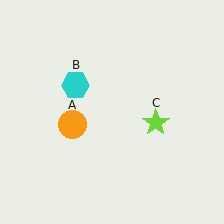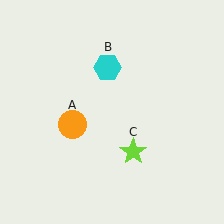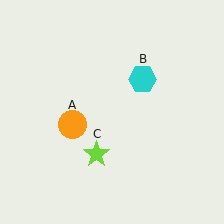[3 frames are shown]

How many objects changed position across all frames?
2 objects changed position: cyan hexagon (object B), lime star (object C).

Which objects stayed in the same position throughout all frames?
Orange circle (object A) remained stationary.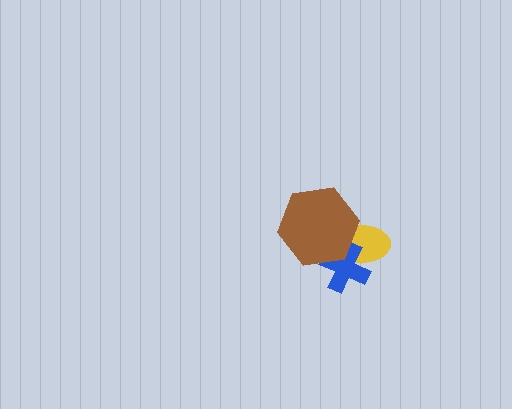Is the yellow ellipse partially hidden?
Yes, it is partially covered by another shape.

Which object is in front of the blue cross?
The brown hexagon is in front of the blue cross.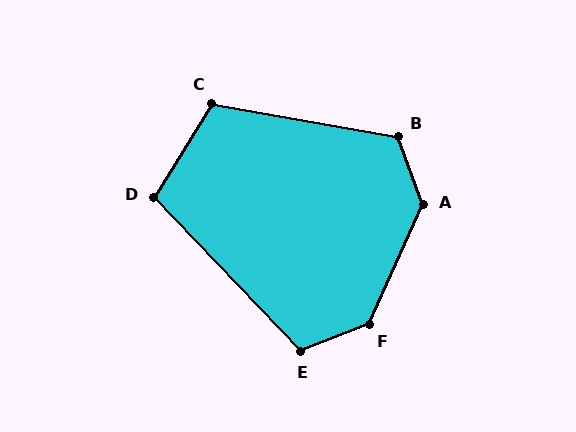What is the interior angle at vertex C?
Approximately 112 degrees (obtuse).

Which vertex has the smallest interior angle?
D, at approximately 104 degrees.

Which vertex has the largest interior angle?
A, at approximately 136 degrees.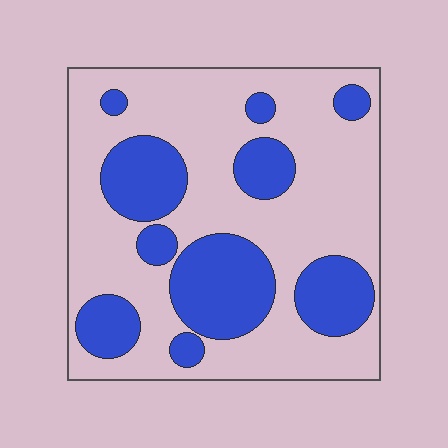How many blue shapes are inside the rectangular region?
10.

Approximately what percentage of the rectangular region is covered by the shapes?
Approximately 30%.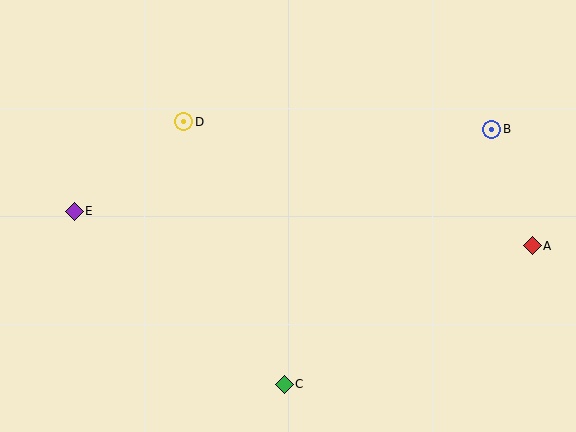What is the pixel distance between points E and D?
The distance between E and D is 141 pixels.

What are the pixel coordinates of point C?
Point C is at (284, 384).